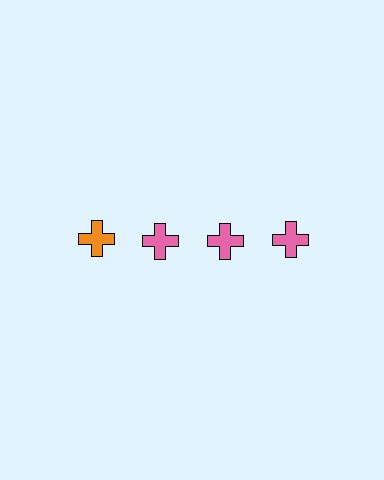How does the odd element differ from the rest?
It has a different color: orange instead of pink.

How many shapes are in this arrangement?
There are 4 shapes arranged in a grid pattern.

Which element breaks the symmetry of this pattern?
The orange cross in the top row, leftmost column breaks the symmetry. All other shapes are pink crosses.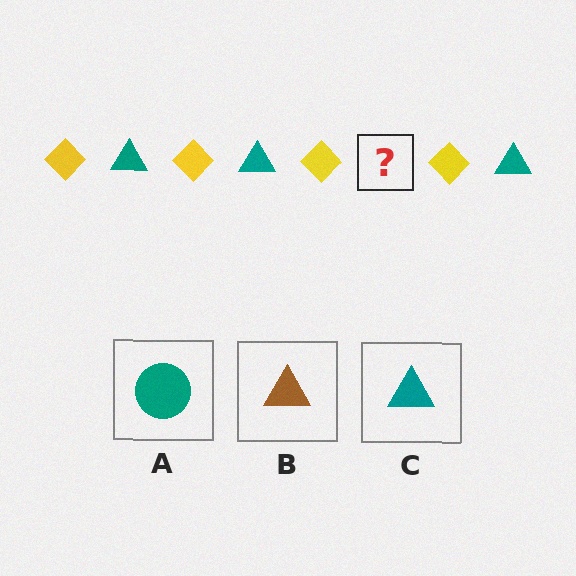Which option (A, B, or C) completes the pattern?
C.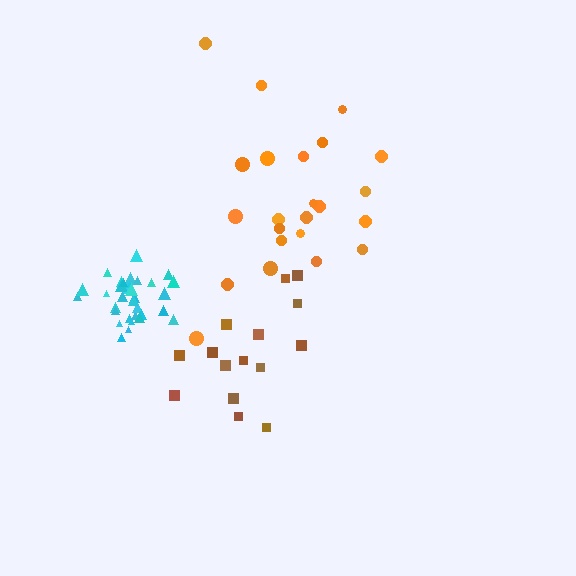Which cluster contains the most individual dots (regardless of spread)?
Cyan (33).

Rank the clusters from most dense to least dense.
cyan, brown, orange.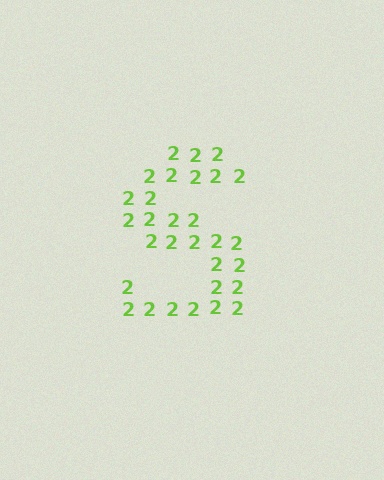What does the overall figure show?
The overall figure shows the letter S.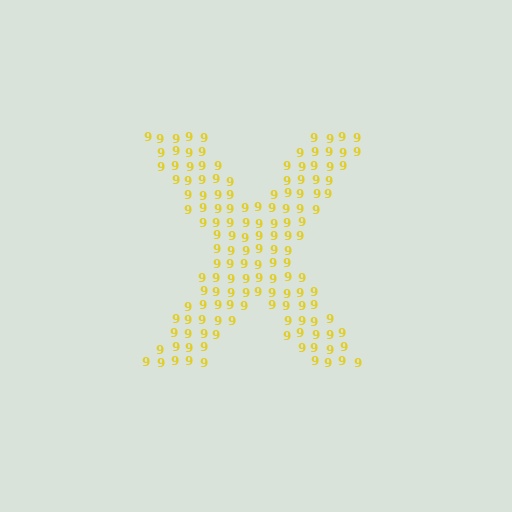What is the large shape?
The large shape is the letter X.